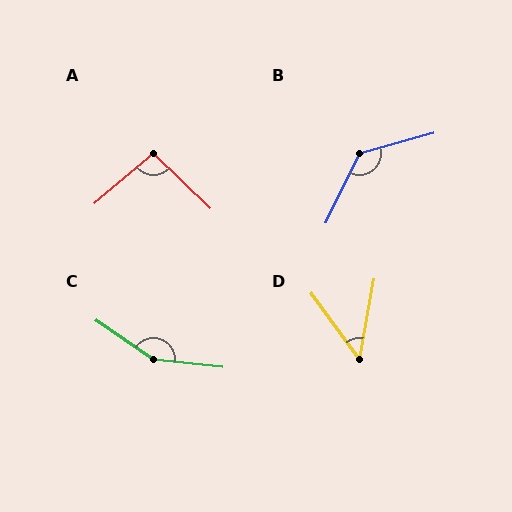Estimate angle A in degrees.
Approximately 95 degrees.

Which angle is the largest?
C, at approximately 152 degrees.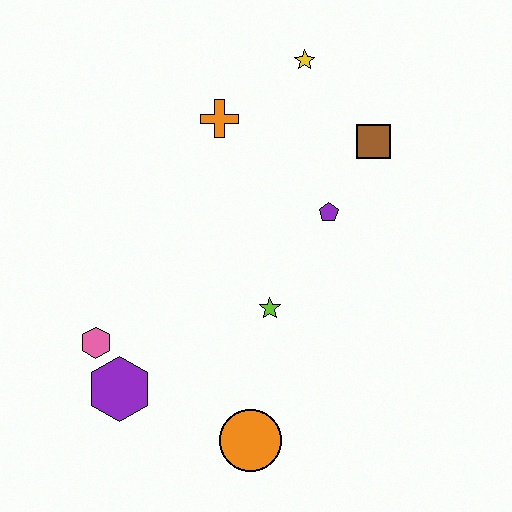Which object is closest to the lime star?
The purple pentagon is closest to the lime star.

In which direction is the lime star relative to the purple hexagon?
The lime star is to the right of the purple hexagon.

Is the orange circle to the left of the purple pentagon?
Yes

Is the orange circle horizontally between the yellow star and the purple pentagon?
No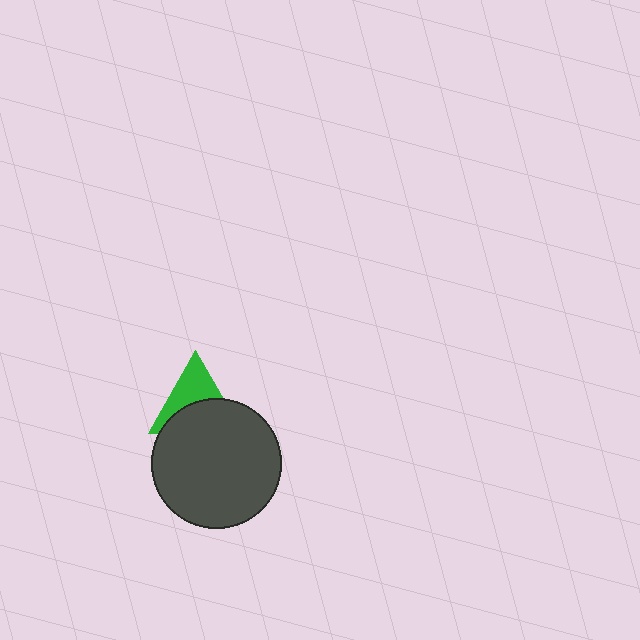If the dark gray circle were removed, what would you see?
You would see the complete green triangle.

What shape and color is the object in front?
The object in front is a dark gray circle.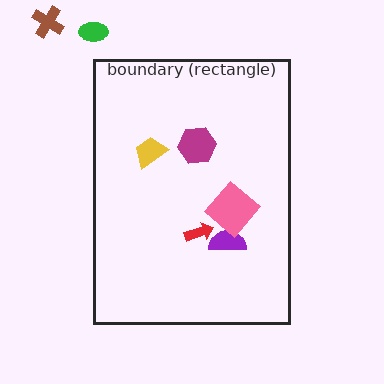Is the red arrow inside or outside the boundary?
Inside.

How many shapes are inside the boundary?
5 inside, 2 outside.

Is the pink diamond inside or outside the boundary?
Inside.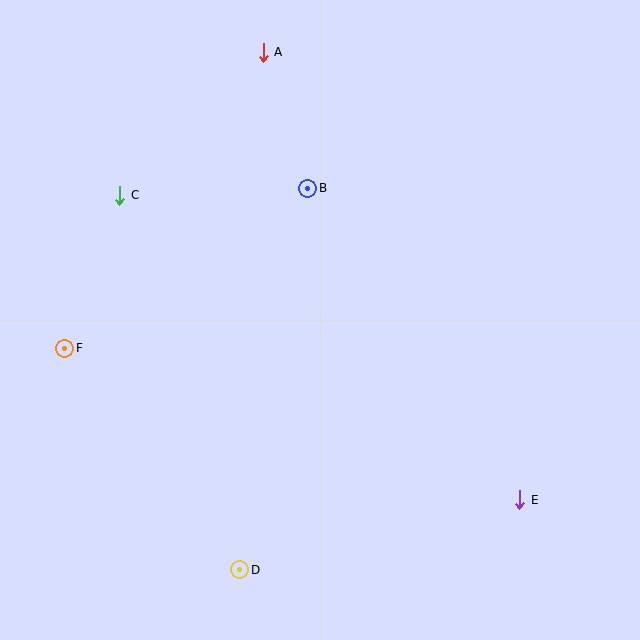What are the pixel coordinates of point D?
Point D is at (240, 570).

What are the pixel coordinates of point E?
Point E is at (520, 500).